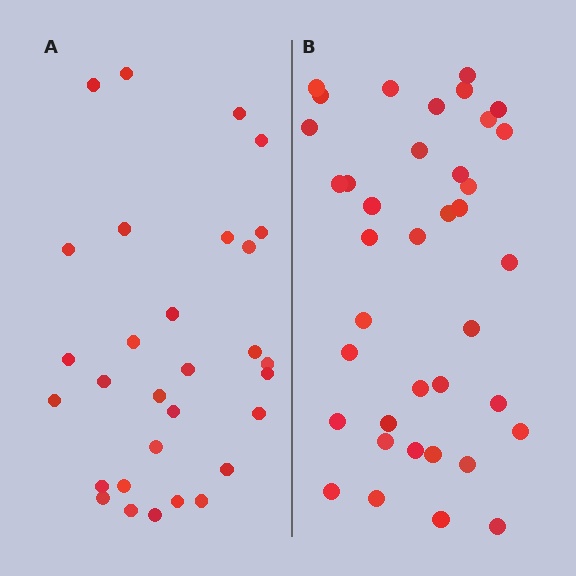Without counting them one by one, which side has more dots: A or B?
Region B (the right region) has more dots.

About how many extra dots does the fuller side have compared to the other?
Region B has roughly 8 or so more dots than region A.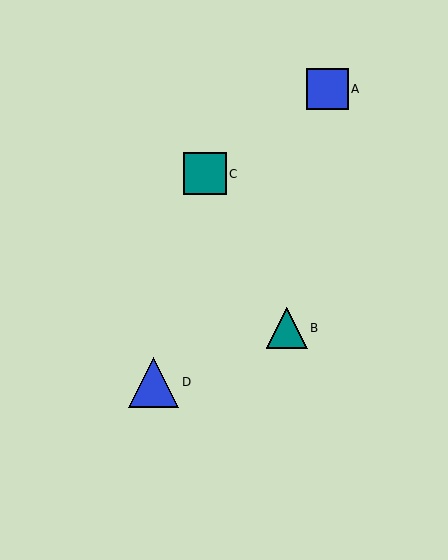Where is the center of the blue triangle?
The center of the blue triangle is at (154, 382).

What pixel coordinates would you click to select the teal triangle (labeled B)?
Click at (287, 328) to select the teal triangle B.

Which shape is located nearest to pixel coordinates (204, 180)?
The teal square (labeled C) at (205, 174) is nearest to that location.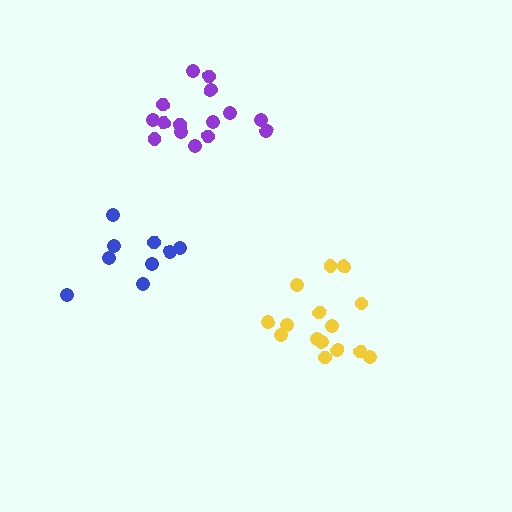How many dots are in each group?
Group 1: 15 dots, Group 2: 15 dots, Group 3: 9 dots (39 total).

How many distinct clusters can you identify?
There are 3 distinct clusters.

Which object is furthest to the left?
The blue cluster is leftmost.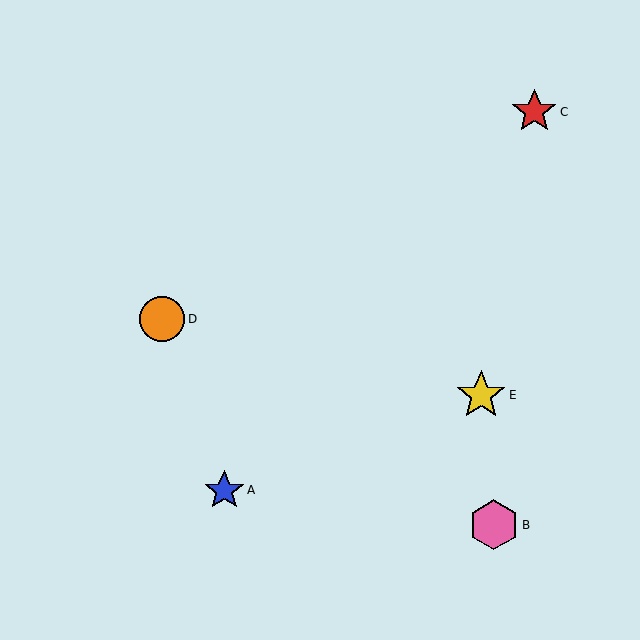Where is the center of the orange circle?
The center of the orange circle is at (162, 319).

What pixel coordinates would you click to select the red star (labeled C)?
Click at (534, 112) to select the red star C.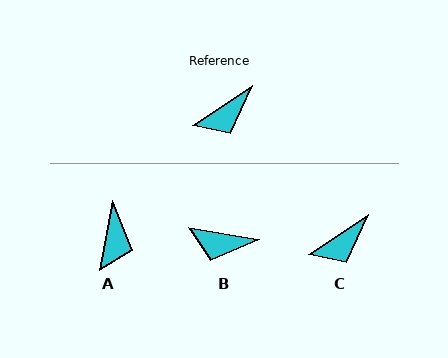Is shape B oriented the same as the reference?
No, it is off by about 44 degrees.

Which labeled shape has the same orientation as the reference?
C.